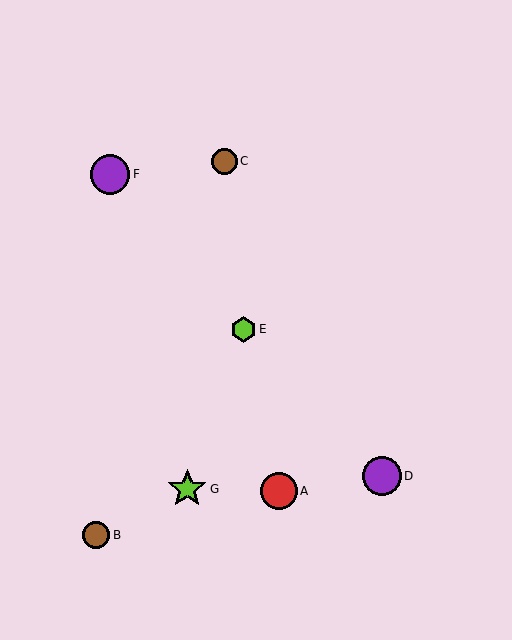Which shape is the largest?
The purple circle (labeled F) is the largest.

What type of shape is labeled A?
Shape A is a red circle.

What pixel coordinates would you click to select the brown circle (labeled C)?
Click at (224, 161) to select the brown circle C.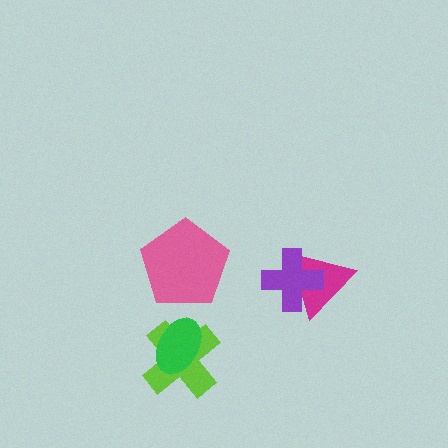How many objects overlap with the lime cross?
1 object overlaps with the lime cross.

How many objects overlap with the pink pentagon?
0 objects overlap with the pink pentagon.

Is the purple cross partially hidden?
No, no other shape covers it.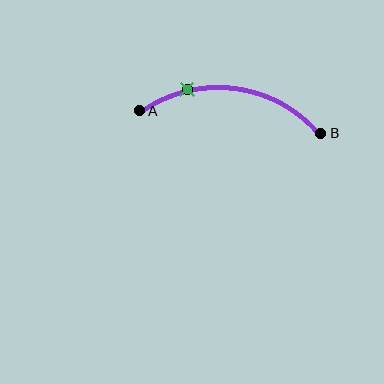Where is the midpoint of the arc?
The arc midpoint is the point on the curve farthest from the straight line joining A and B. It sits above that line.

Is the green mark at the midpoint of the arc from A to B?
No. The green mark lies on the arc but is closer to endpoint A. The arc midpoint would be at the point on the curve equidistant along the arc from both A and B.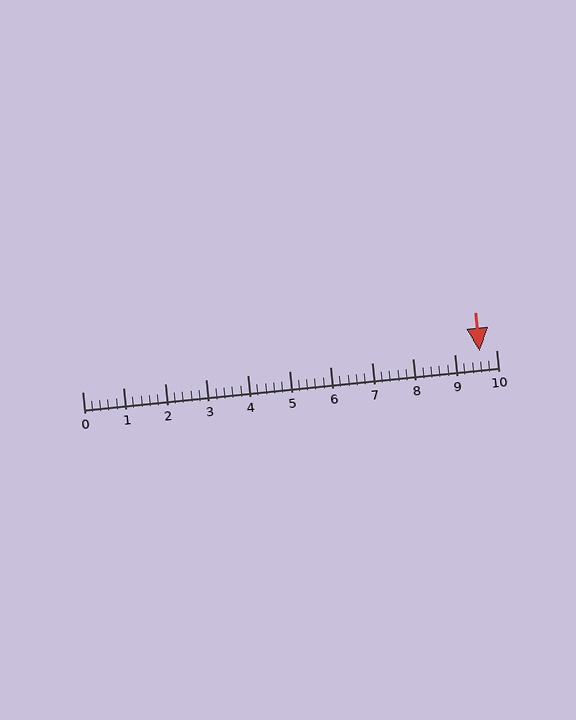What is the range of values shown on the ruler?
The ruler shows values from 0 to 10.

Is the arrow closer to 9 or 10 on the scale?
The arrow is closer to 10.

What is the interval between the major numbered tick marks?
The major tick marks are spaced 1 units apart.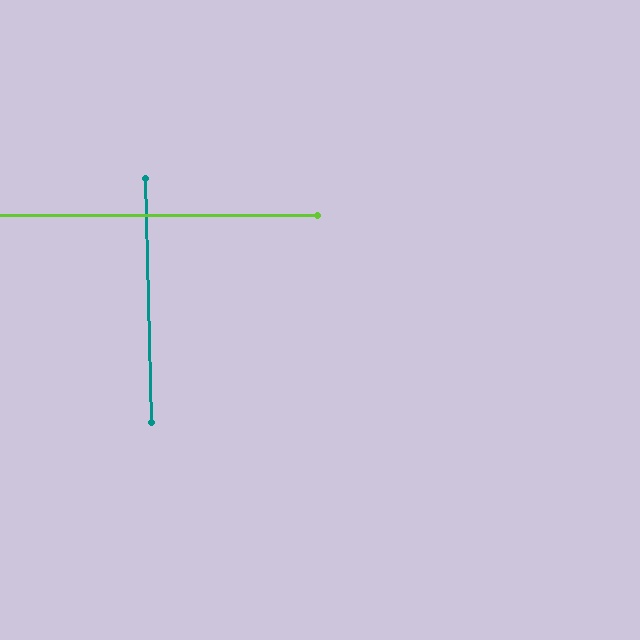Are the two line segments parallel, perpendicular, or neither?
Perpendicular — they meet at approximately 89°.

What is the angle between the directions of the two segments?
Approximately 89 degrees.